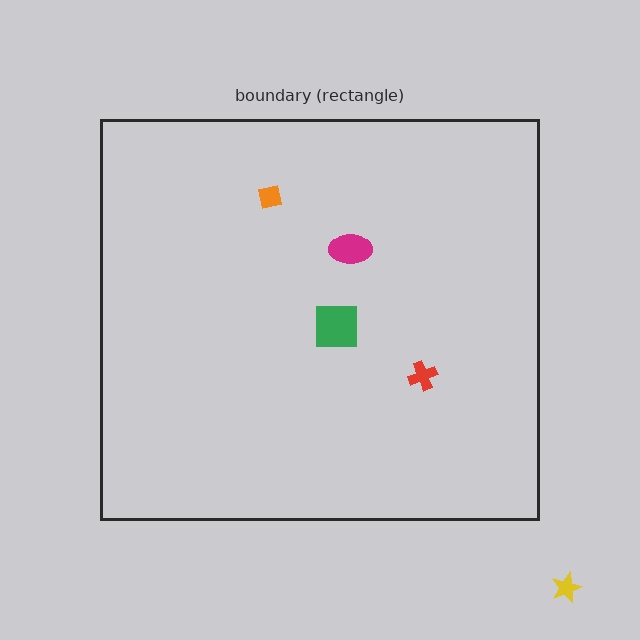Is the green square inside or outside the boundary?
Inside.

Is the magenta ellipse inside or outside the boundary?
Inside.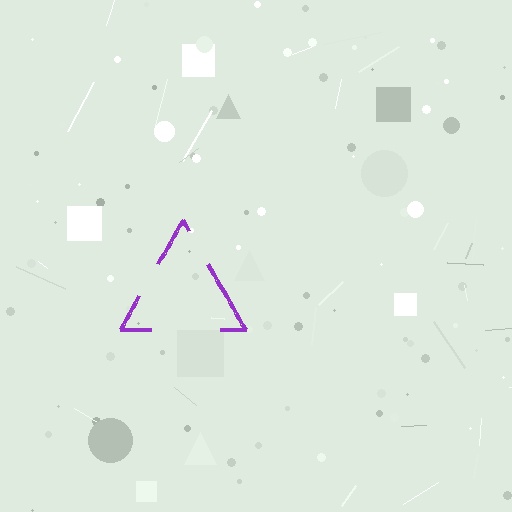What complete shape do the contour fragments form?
The contour fragments form a triangle.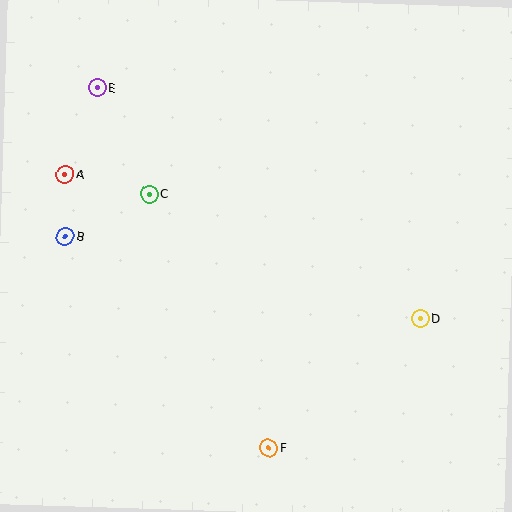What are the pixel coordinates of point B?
Point B is at (65, 236).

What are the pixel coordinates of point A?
Point A is at (65, 174).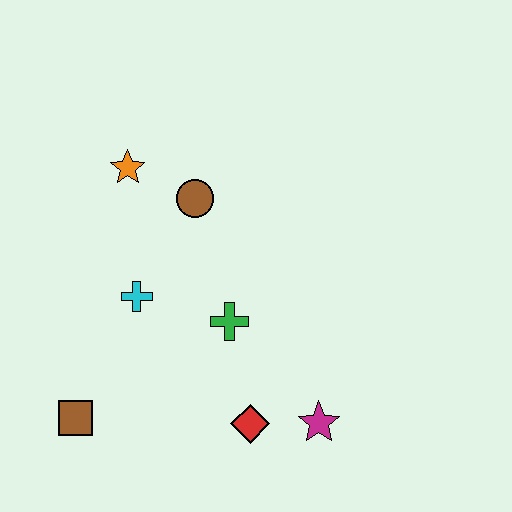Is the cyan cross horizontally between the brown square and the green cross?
Yes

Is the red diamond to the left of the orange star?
No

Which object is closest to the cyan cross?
The green cross is closest to the cyan cross.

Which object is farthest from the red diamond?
The orange star is farthest from the red diamond.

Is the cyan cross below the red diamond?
No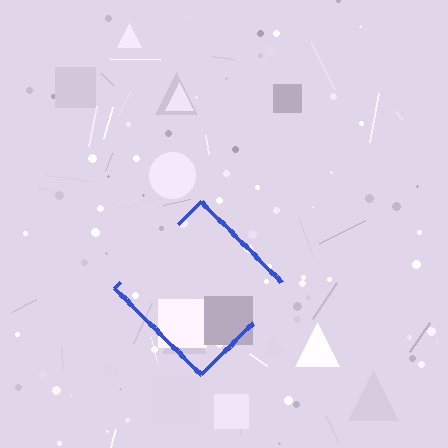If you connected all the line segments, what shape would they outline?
They would outline a diamond.